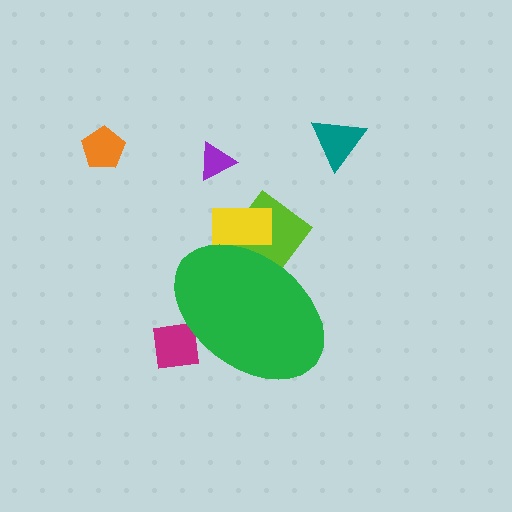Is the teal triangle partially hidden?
No, the teal triangle is fully visible.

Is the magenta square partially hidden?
Yes, the magenta square is partially hidden behind the green ellipse.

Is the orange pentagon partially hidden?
No, the orange pentagon is fully visible.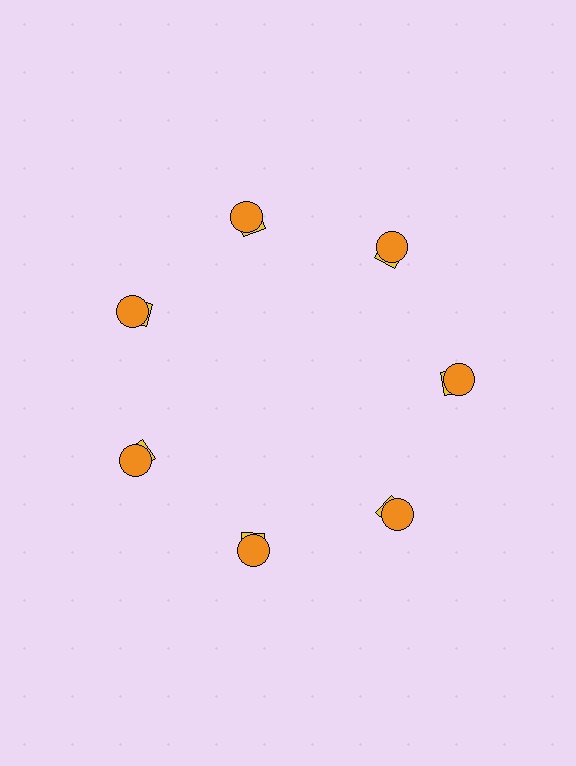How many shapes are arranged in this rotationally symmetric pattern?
There are 14 shapes, arranged in 7 groups of 2.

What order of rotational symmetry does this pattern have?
This pattern has 7-fold rotational symmetry.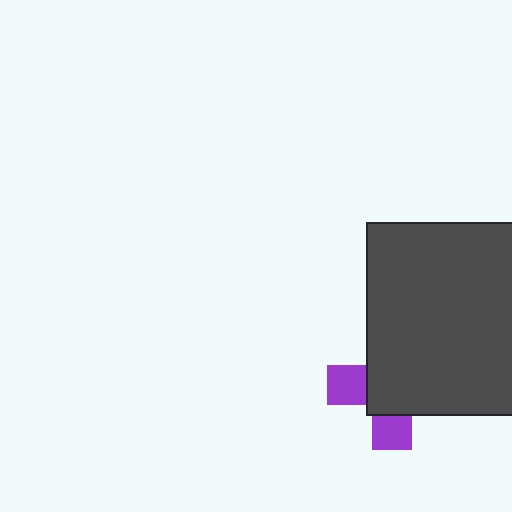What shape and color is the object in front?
The object in front is a dark gray rectangle.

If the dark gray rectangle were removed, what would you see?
You would see the complete purple cross.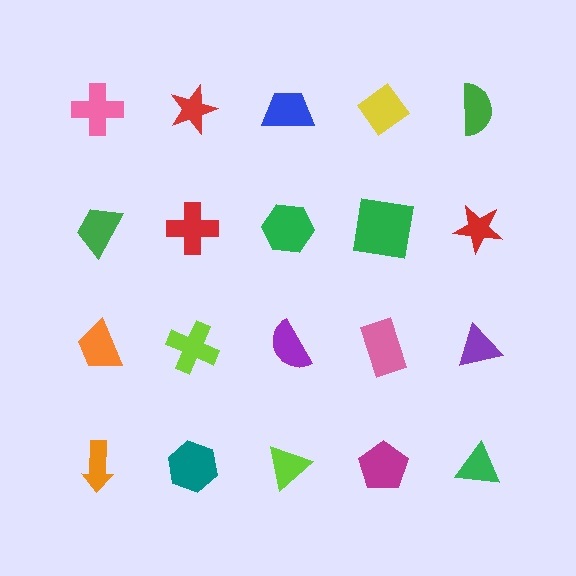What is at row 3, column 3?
A purple semicircle.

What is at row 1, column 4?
A yellow diamond.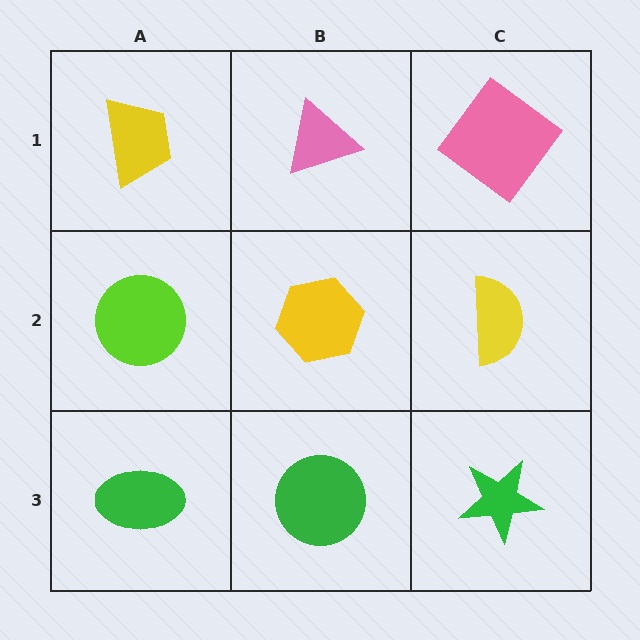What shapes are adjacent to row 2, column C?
A pink diamond (row 1, column C), a green star (row 3, column C), a yellow hexagon (row 2, column B).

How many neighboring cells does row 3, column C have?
2.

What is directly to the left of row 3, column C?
A green circle.